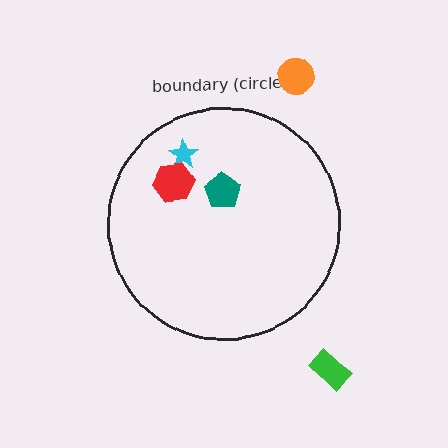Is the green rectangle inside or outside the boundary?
Outside.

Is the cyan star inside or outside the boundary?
Inside.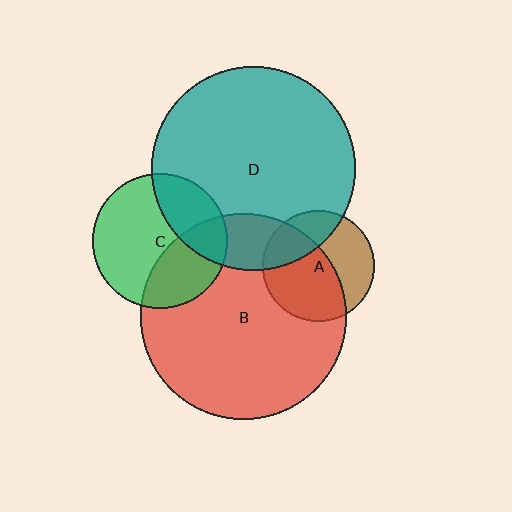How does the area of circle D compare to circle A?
Approximately 3.4 times.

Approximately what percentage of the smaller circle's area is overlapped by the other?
Approximately 30%.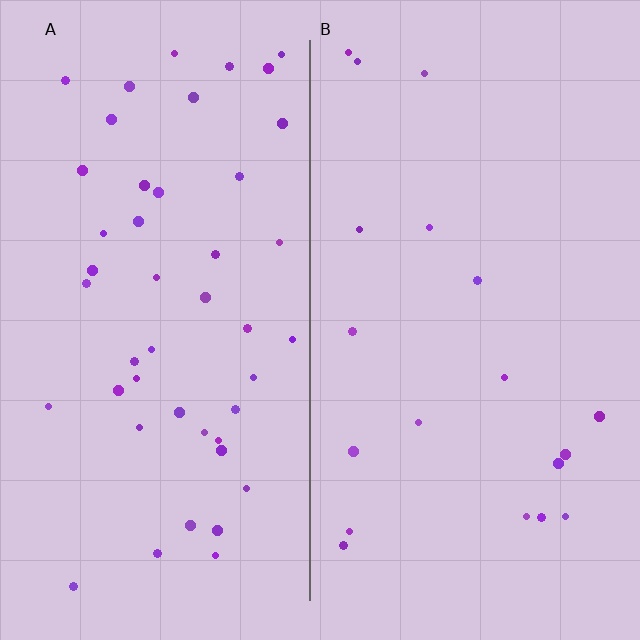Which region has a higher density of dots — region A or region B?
A (the left).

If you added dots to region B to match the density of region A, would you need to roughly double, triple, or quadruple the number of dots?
Approximately double.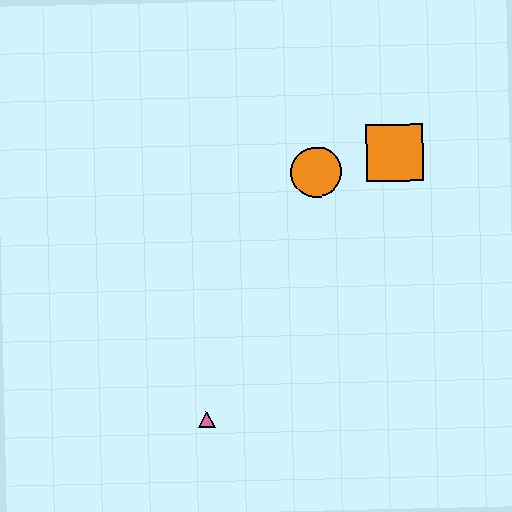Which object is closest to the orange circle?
The orange square is closest to the orange circle.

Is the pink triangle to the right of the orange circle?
No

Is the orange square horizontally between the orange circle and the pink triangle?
No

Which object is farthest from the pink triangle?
The orange square is farthest from the pink triangle.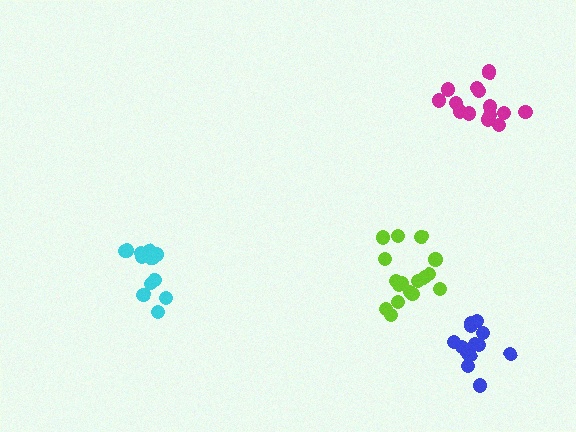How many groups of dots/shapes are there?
There are 4 groups.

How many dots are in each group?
Group 1: 15 dots, Group 2: 17 dots, Group 3: 13 dots, Group 4: 12 dots (57 total).